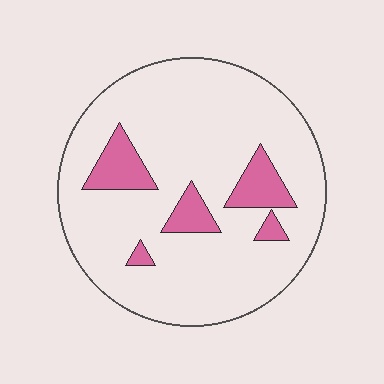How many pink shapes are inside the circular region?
5.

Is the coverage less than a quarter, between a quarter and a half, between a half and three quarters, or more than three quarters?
Less than a quarter.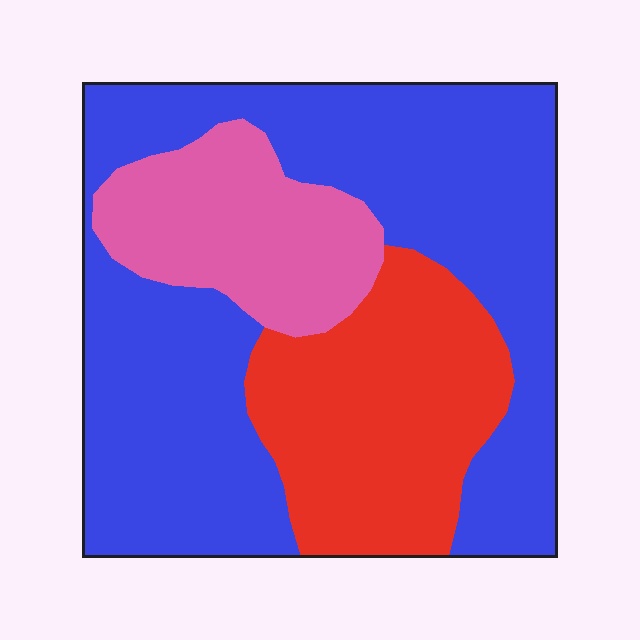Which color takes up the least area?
Pink, at roughly 15%.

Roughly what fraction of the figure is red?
Red takes up between a quarter and a half of the figure.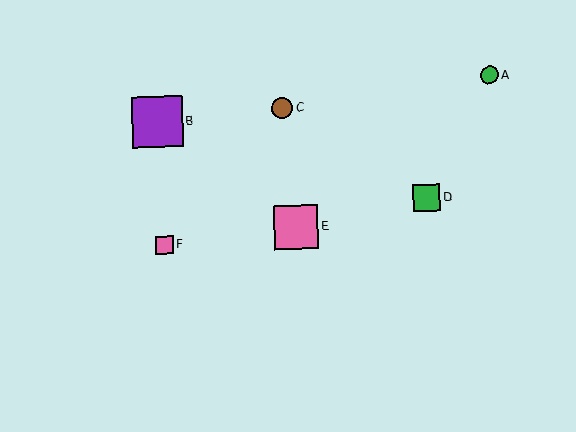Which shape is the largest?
The purple square (labeled B) is the largest.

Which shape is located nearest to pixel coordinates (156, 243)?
The pink square (labeled F) at (164, 245) is nearest to that location.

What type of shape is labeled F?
Shape F is a pink square.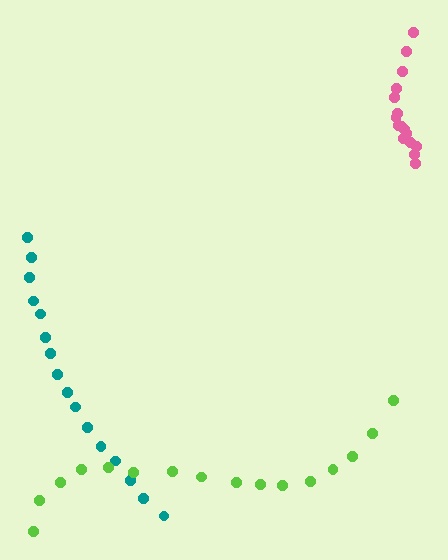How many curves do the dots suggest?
There are 3 distinct paths.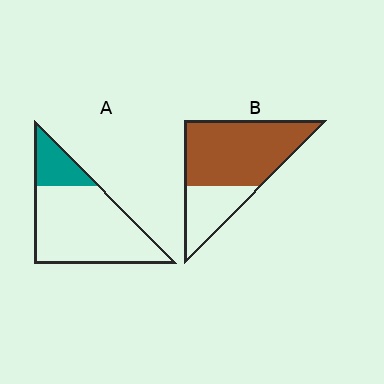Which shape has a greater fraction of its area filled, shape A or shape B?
Shape B.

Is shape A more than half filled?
No.